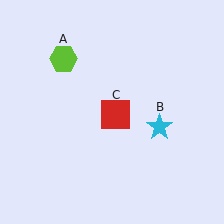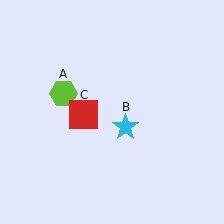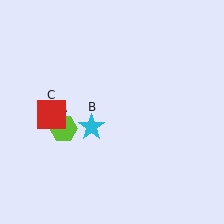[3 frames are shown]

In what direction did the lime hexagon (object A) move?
The lime hexagon (object A) moved down.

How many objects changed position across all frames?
3 objects changed position: lime hexagon (object A), cyan star (object B), red square (object C).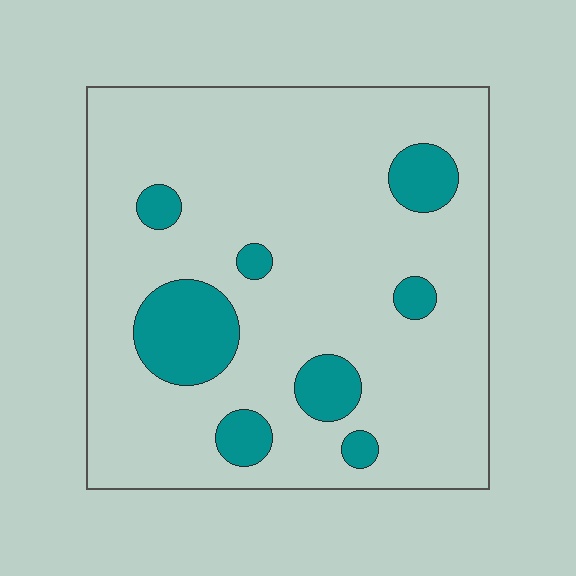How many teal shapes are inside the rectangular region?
8.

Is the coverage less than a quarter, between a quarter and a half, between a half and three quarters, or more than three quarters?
Less than a quarter.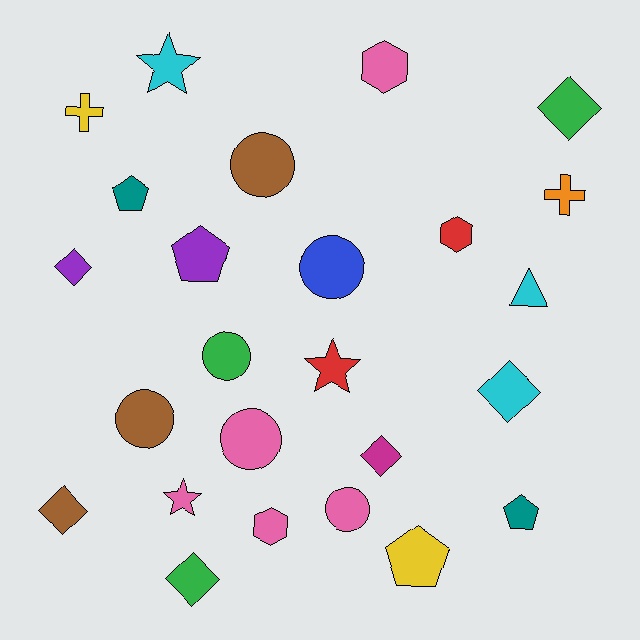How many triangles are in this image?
There is 1 triangle.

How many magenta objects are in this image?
There is 1 magenta object.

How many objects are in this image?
There are 25 objects.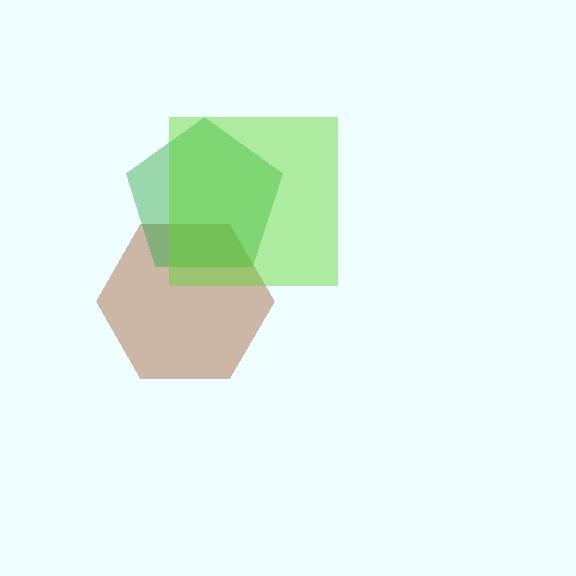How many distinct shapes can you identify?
There are 3 distinct shapes: a brown hexagon, a green pentagon, a lime square.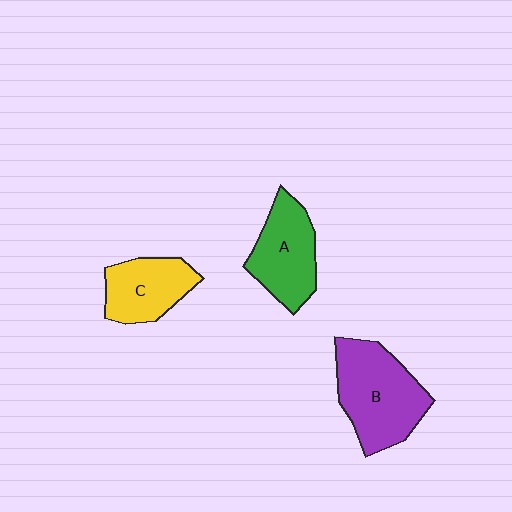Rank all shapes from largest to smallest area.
From largest to smallest: B (purple), A (green), C (yellow).